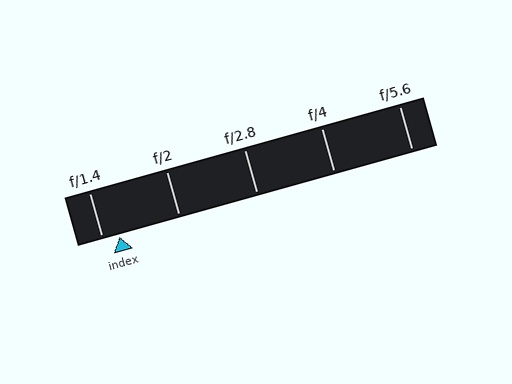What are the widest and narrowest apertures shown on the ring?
The widest aperture shown is f/1.4 and the narrowest is f/5.6.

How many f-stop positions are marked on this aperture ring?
There are 5 f-stop positions marked.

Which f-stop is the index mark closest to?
The index mark is closest to f/1.4.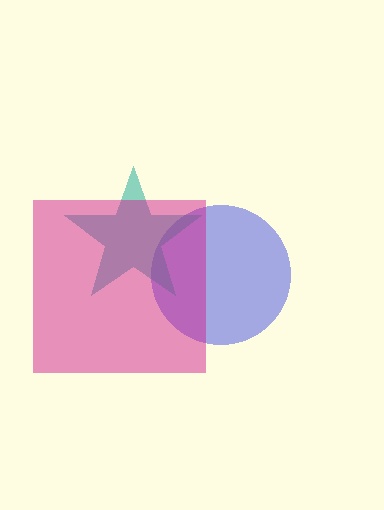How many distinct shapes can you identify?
There are 3 distinct shapes: a blue circle, a teal star, a magenta square.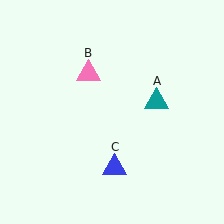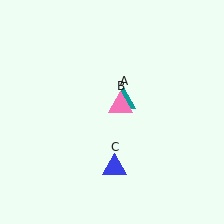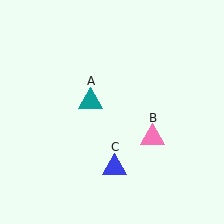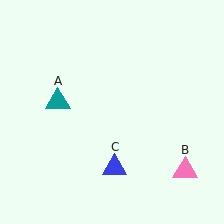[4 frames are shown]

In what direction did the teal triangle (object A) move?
The teal triangle (object A) moved left.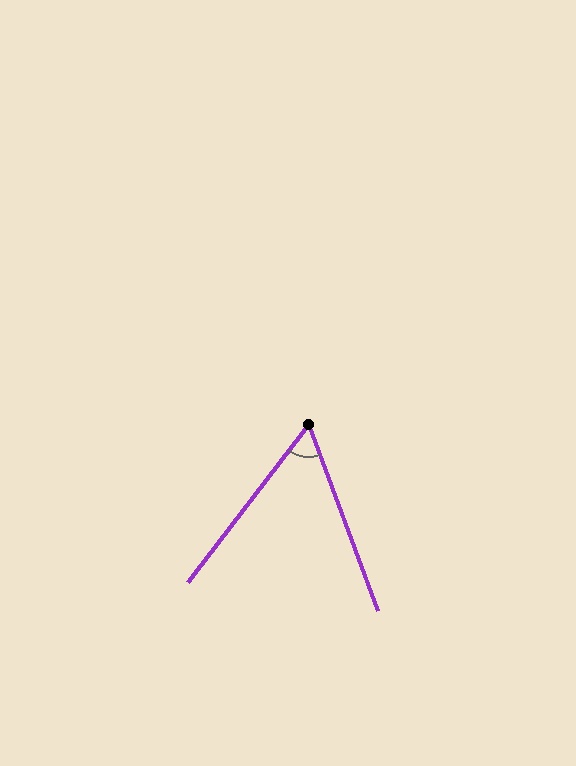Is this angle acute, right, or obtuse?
It is acute.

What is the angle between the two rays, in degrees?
Approximately 58 degrees.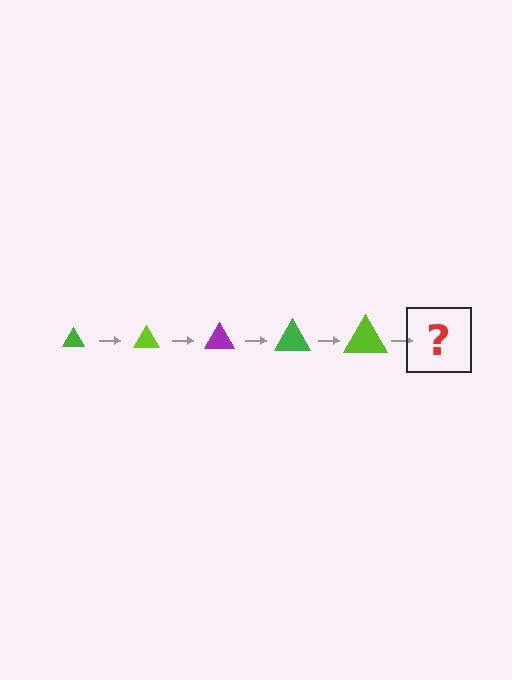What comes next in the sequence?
The next element should be a purple triangle, larger than the previous one.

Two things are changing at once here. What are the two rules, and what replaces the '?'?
The two rules are that the triangle grows larger each step and the color cycles through green, lime, and purple. The '?' should be a purple triangle, larger than the previous one.